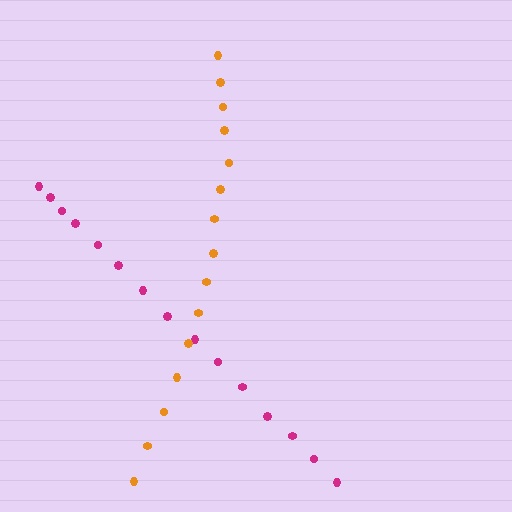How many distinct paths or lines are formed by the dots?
There are 2 distinct paths.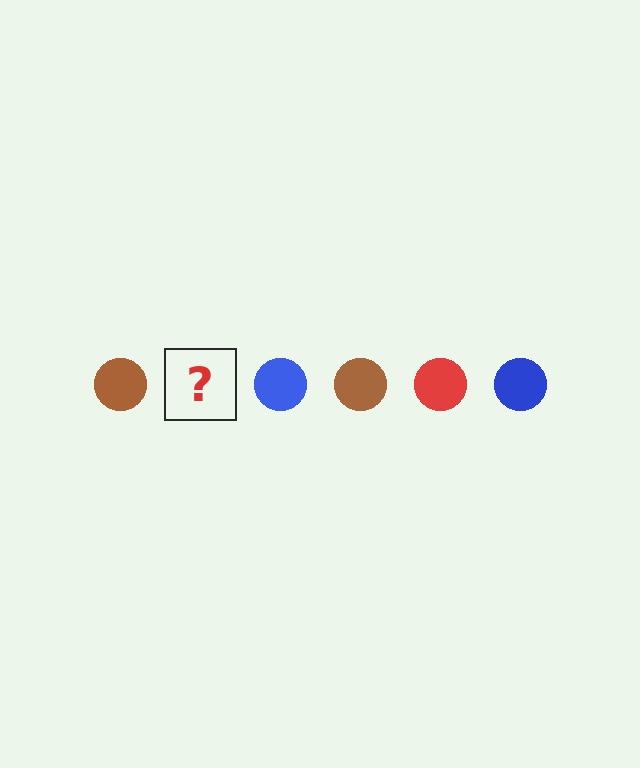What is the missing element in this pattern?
The missing element is a red circle.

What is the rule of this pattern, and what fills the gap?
The rule is that the pattern cycles through brown, red, blue circles. The gap should be filled with a red circle.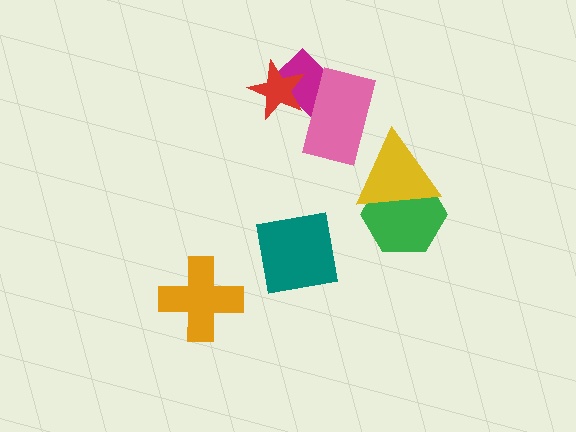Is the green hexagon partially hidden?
Yes, it is partially covered by another shape.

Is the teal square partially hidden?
No, no other shape covers it.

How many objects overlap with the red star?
2 objects overlap with the red star.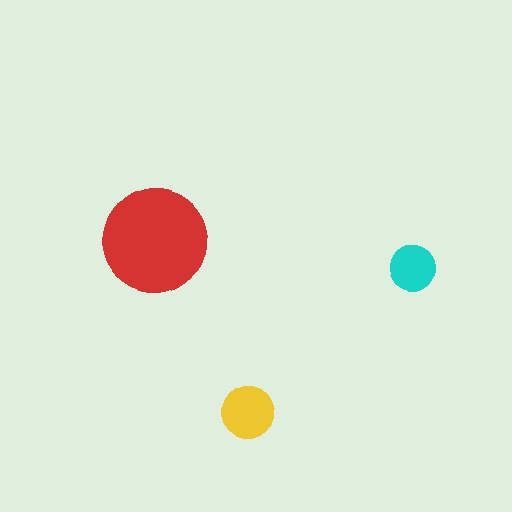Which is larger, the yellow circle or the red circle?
The red one.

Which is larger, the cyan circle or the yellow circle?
The yellow one.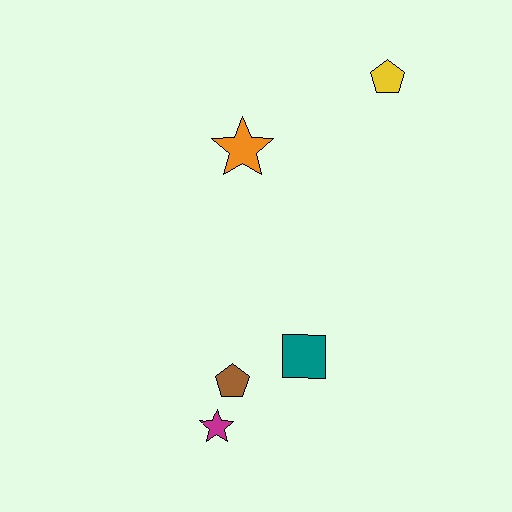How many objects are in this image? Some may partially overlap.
There are 5 objects.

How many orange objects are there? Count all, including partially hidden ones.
There is 1 orange object.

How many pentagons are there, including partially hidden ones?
There are 2 pentagons.